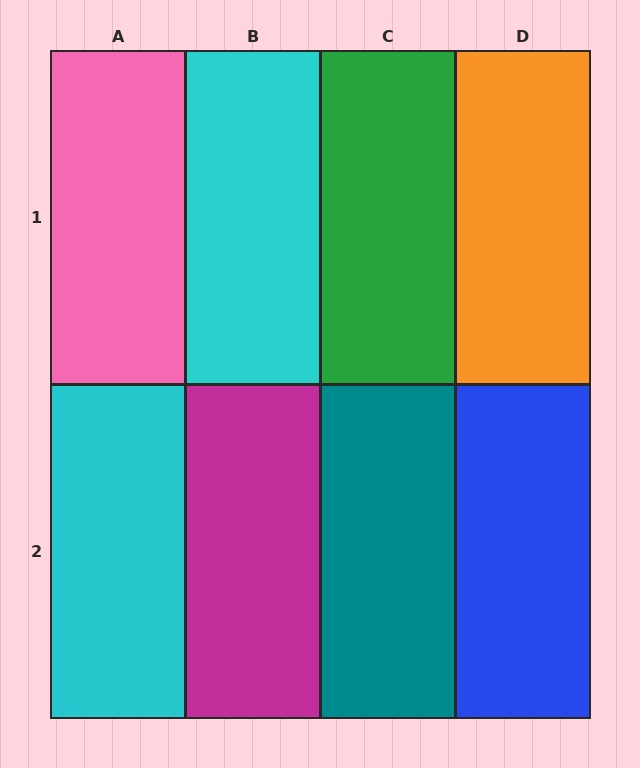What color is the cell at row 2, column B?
Magenta.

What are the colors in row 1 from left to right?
Pink, cyan, green, orange.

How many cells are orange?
1 cell is orange.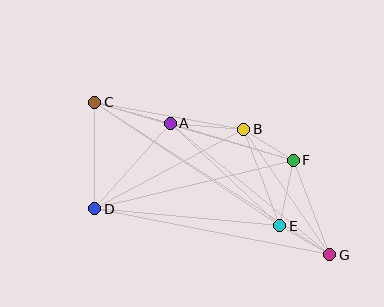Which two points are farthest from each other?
Points C and G are farthest from each other.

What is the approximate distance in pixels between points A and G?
The distance between A and G is approximately 207 pixels.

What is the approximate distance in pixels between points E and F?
The distance between E and F is approximately 67 pixels.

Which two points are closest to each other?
Points E and G are closest to each other.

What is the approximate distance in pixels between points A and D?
The distance between A and D is approximately 114 pixels.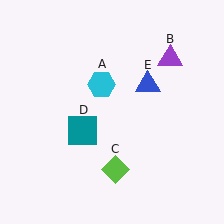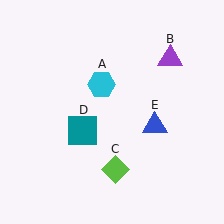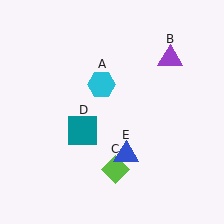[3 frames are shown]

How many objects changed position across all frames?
1 object changed position: blue triangle (object E).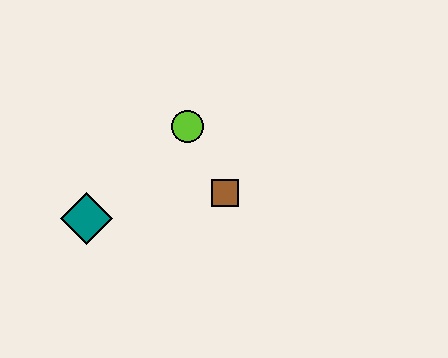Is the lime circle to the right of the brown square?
No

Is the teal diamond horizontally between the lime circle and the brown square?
No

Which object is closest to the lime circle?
The brown square is closest to the lime circle.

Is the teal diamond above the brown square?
No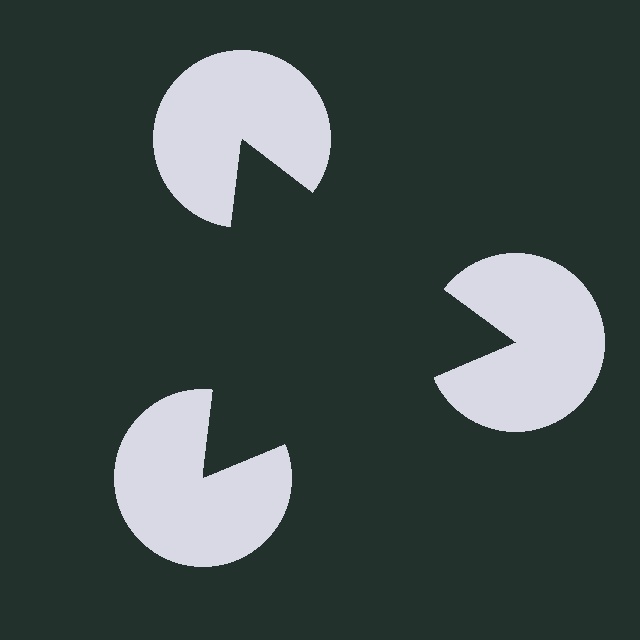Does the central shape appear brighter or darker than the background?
It typically appears slightly darker than the background, even though no actual brightness change is drawn.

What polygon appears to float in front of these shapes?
An illusory triangle — its edges are inferred from the aligned wedge cuts in the pac-man discs, not physically drawn.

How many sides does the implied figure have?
3 sides.